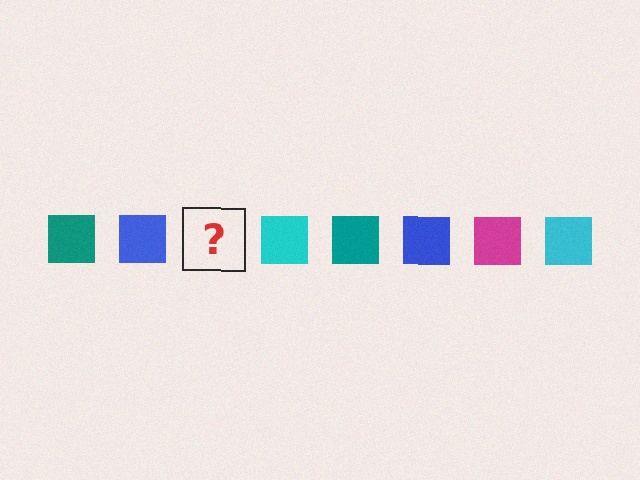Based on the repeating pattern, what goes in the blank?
The blank should be a magenta square.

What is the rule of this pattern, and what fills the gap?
The rule is that the pattern cycles through teal, blue, magenta, cyan squares. The gap should be filled with a magenta square.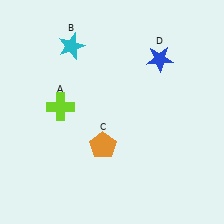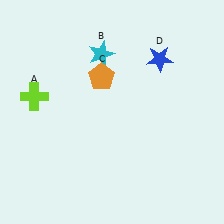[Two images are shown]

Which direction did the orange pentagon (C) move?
The orange pentagon (C) moved up.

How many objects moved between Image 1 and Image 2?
3 objects moved between the two images.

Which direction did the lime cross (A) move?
The lime cross (A) moved left.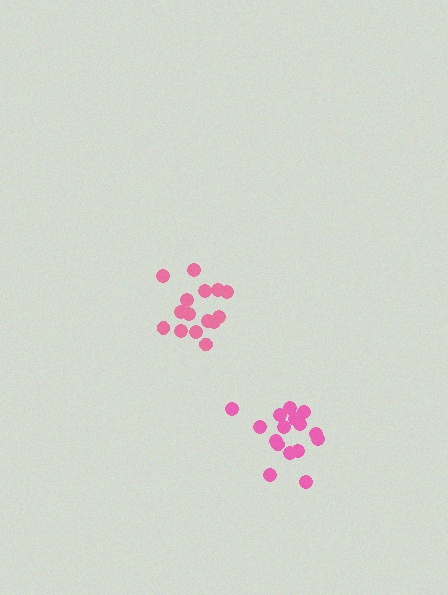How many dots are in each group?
Group 1: 16 dots, Group 2: 15 dots (31 total).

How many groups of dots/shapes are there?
There are 2 groups.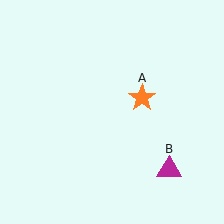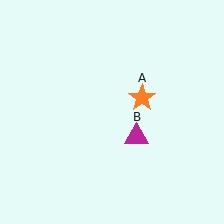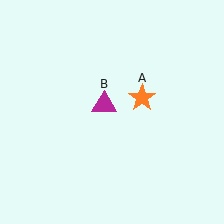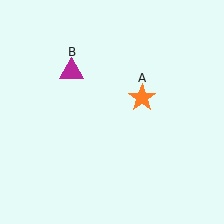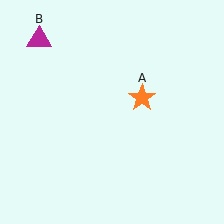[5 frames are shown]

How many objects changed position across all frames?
1 object changed position: magenta triangle (object B).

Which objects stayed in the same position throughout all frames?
Orange star (object A) remained stationary.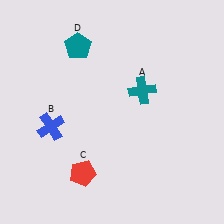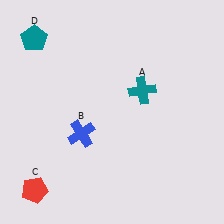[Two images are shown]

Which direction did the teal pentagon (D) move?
The teal pentagon (D) moved left.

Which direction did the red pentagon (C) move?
The red pentagon (C) moved left.